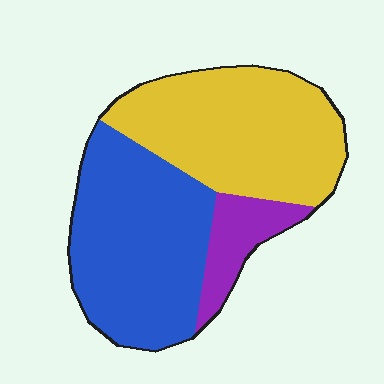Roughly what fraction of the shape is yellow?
Yellow covers about 45% of the shape.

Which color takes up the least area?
Purple, at roughly 10%.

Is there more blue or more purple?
Blue.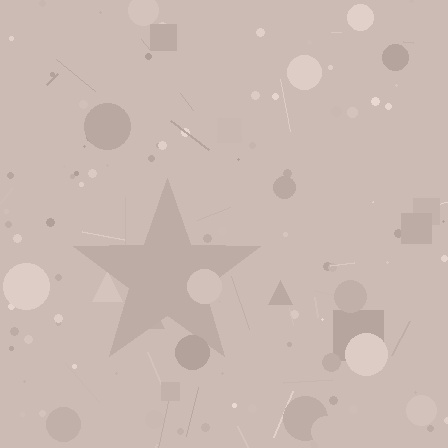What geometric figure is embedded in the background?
A star is embedded in the background.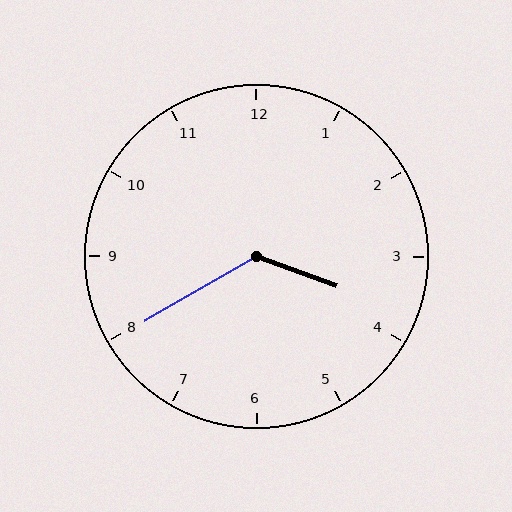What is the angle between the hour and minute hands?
Approximately 130 degrees.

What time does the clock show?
3:40.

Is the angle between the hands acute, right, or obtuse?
It is obtuse.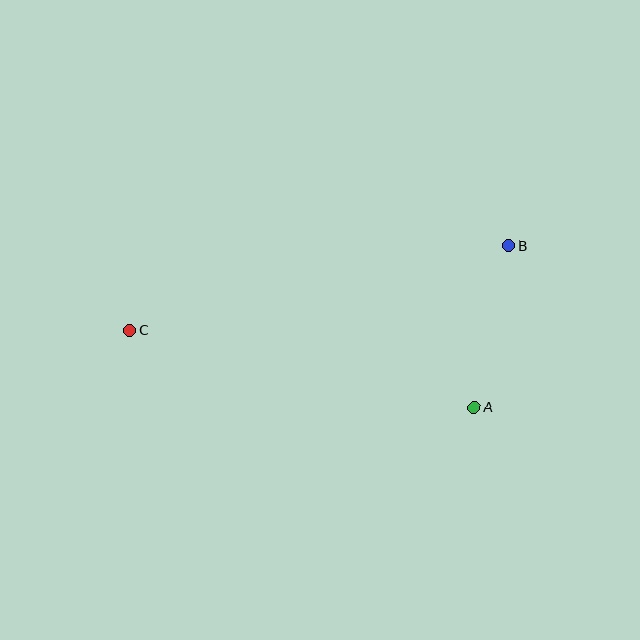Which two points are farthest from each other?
Points B and C are farthest from each other.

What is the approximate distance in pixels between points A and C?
The distance between A and C is approximately 353 pixels.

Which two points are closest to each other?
Points A and B are closest to each other.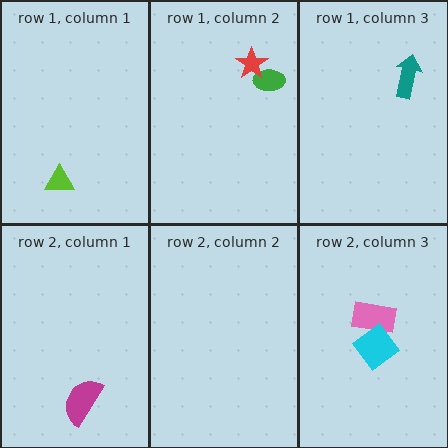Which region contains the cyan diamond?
The row 2, column 3 region.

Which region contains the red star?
The row 1, column 2 region.